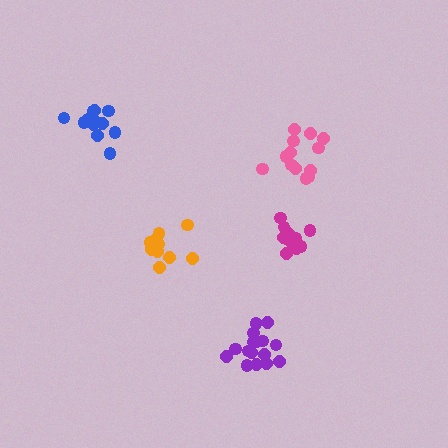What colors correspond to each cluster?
The clusters are colored: magenta, pink, purple, blue, orange.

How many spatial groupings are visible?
There are 5 spatial groupings.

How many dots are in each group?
Group 1: 13 dots, Group 2: 13 dots, Group 3: 16 dots, Group 4: 13 dots, Group 5: 13 dots (68 total).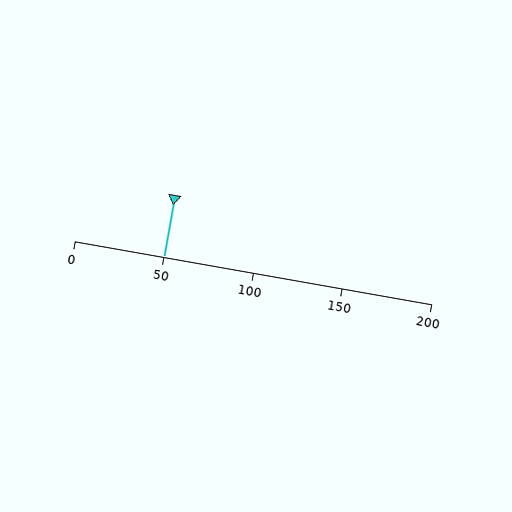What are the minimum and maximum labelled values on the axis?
The axis runs from 0 to 200.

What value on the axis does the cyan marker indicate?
The marker indicates approximately 50.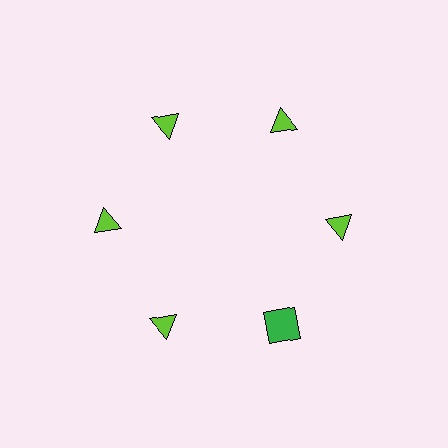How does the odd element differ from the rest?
It differs in both color (green instead of lime) and shape (square instead of triangle).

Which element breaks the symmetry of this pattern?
The green square at roughly the 5 o'clock position breaks the symmetry. All other shapes are lime triangles.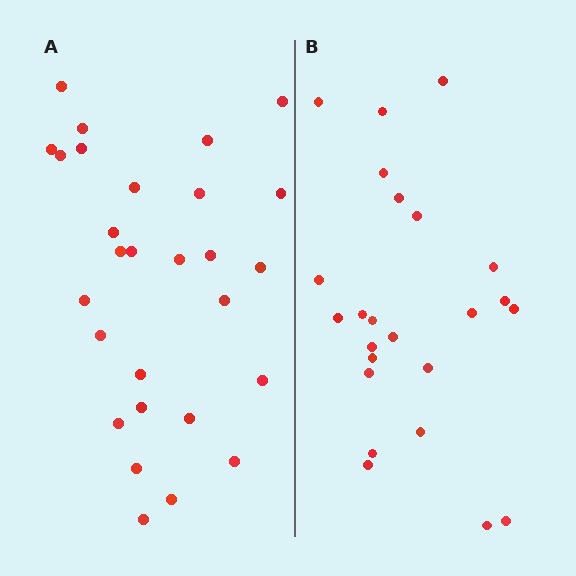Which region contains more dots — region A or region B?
Region A (the left region) has more dots.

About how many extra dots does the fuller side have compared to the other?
Region A has about 4 more dots than region B.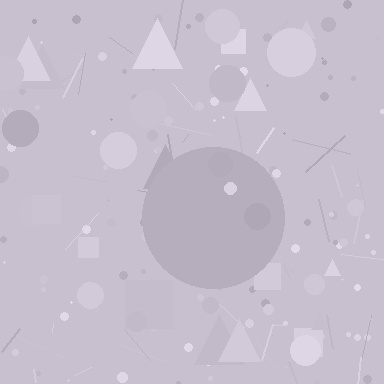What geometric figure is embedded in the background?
A circle is embedded in the background.